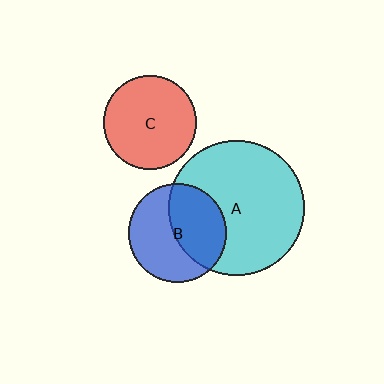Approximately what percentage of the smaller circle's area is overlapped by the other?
Approximately 45%.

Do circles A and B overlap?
Yes.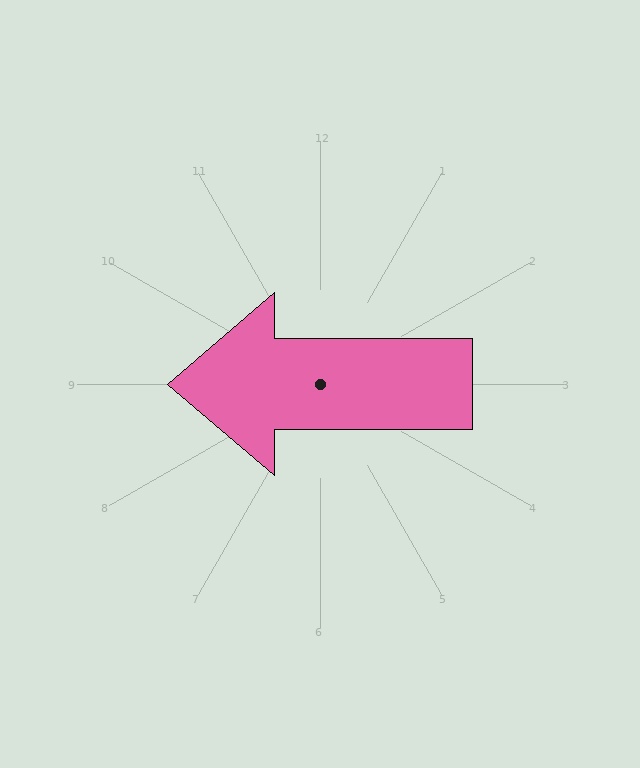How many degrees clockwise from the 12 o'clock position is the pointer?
Approximately 270 degrees.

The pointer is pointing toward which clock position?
Roughly 9 o'clock.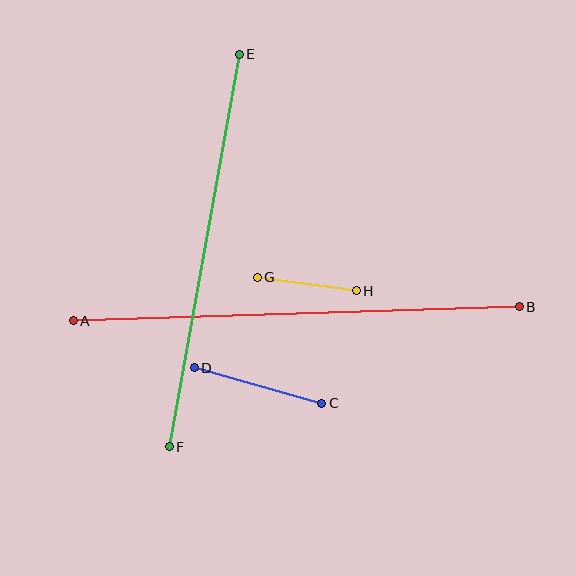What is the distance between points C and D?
The distance is approximately 132 pixels.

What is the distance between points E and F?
The distance is approximately 399 pixels.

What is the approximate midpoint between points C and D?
The midpoint is at approximately (258, 386) pixels.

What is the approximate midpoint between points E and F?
The midpoint is at approximately (204, 250) pixels.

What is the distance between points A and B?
The distance is approximately 446 pixels.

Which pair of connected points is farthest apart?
Points A and B are farthest apart.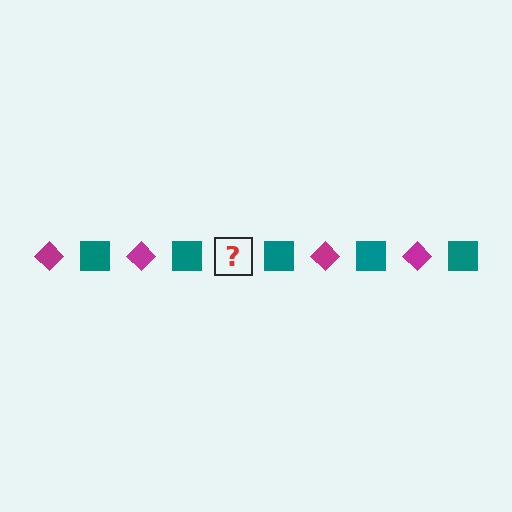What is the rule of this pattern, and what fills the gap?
The rule is that the pattern alternates between magenta diamond and teal square. The gap should be filled with a magenta diamond.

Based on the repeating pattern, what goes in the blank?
The blank should be a magenta diamond.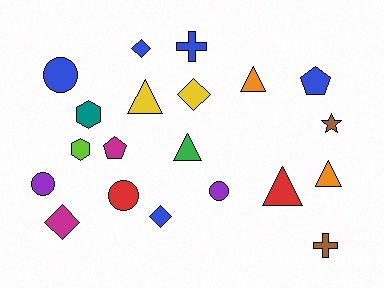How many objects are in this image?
There are 20 objects.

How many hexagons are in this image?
There are 2 hexagons.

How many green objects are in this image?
There is 1 green object.